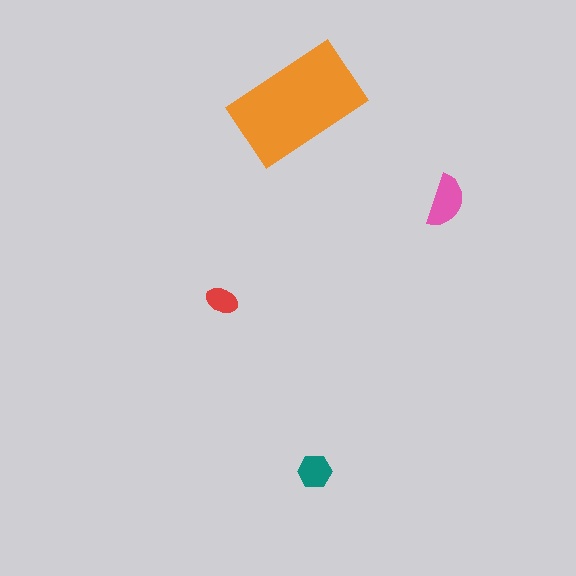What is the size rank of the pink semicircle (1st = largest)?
2nd.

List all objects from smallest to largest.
The red ellipse, the teal hexagon, the pink semicircle, the orange rectangle.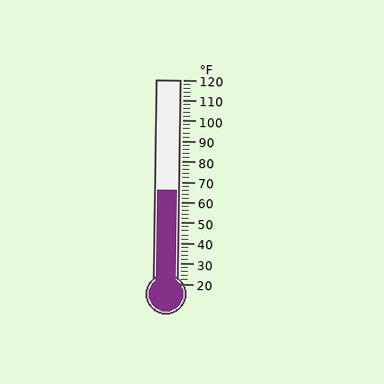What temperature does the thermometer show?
The thermometer shows approximately 66°F.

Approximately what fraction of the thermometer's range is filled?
The thermometer is filled to approximately 45% of its range.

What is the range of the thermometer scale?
The thermometer scale ranges from 20°F to 120°F.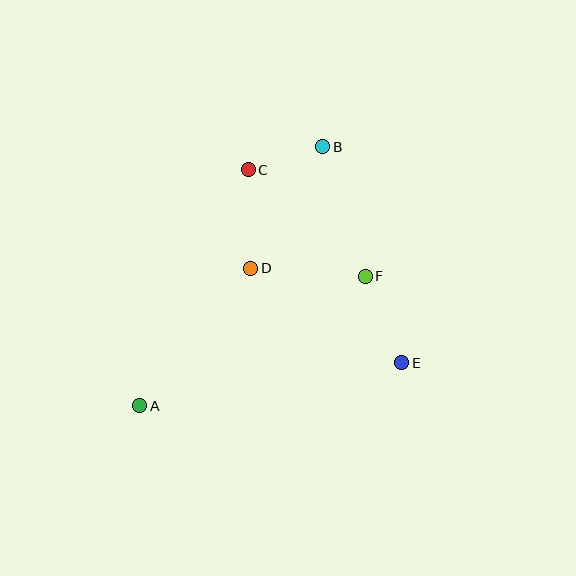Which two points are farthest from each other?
Points A and B are farthest from each other.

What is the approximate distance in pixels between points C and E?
The distance between C and E is approximately 247 pixels.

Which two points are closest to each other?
Points B and C are closest to each other.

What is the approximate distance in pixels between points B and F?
The distance between B and F is approximately 136 pixels.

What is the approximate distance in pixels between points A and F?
The distance between A and F is approximately 260 pixels.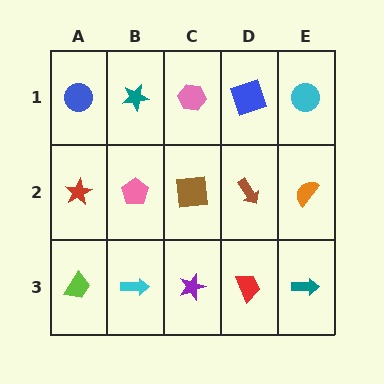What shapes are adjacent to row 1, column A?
A red star (row 2, column A), a teal star (row 1, column B).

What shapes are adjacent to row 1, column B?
A pink pentagon (row 2, column B), a blue circle (row 1, column A), a pink hexagon (row 1, column C).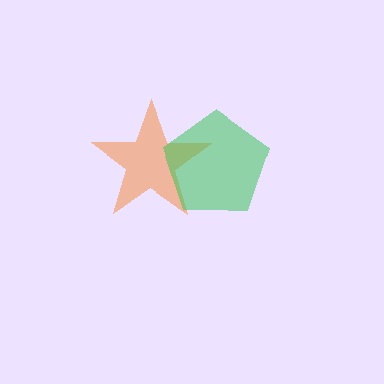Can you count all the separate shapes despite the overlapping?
Yes, there are 2 separate shapes.